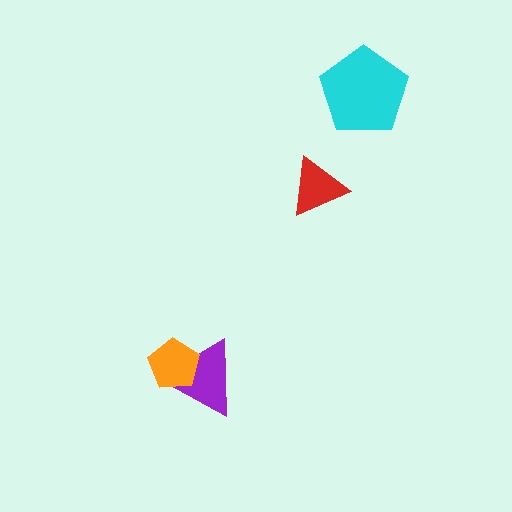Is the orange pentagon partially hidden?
No, no other shape covers it.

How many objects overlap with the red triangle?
0 objects overlap with the red triangle.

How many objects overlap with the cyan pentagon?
0 objects overlap with the cyan pentagon.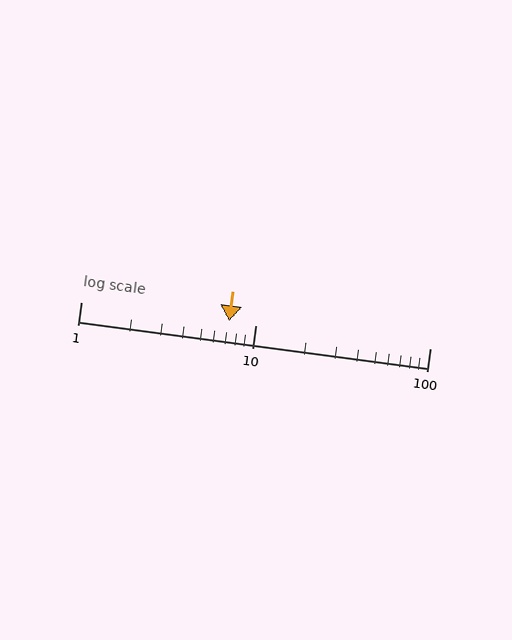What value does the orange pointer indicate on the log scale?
The pointer indicates approximately 7.1.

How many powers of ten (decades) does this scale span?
The scale spans 2 decades, from 1 to 100.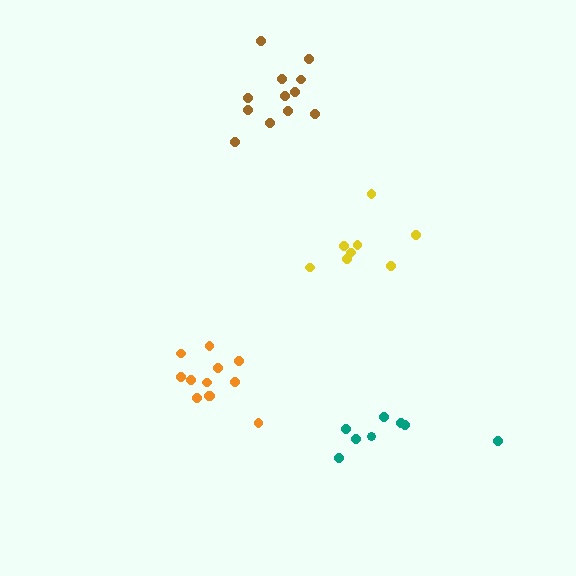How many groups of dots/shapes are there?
There are 4 groups.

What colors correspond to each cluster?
The clusters are colored: yellow, brown, teal, orange.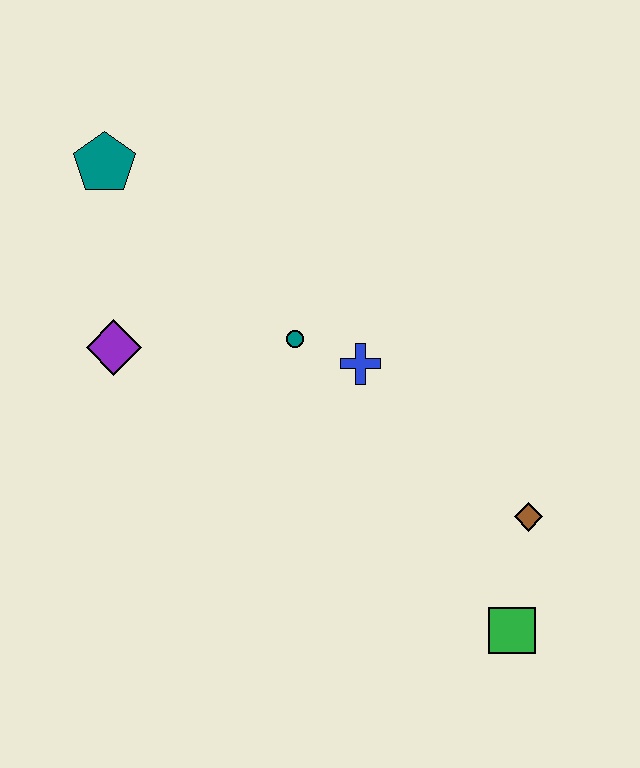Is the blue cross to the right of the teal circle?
Yes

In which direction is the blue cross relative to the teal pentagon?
The blue cross is to the right of the teal pentagon.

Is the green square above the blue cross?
No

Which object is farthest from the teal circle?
The green square is farthest from the teal circle.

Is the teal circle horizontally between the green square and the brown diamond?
No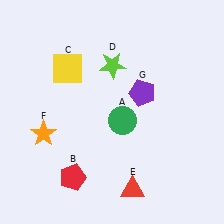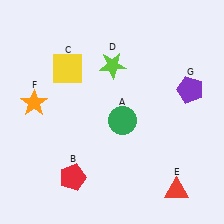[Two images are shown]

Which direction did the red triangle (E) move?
The red triangle (E) moved right.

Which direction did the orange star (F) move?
The orange star (F) moved up.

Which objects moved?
The objects that moved are: the red triangle (E), the orange star (F), the purple pentagon (G).